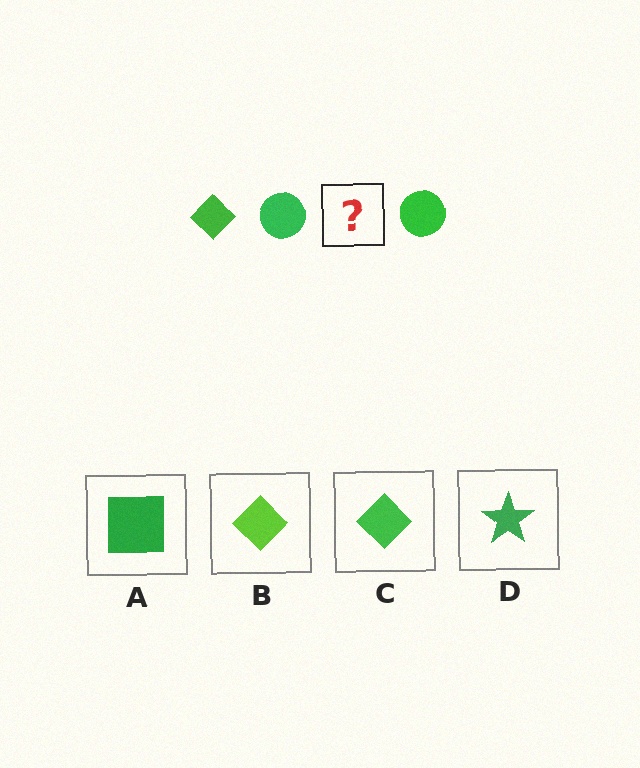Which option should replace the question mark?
Option C.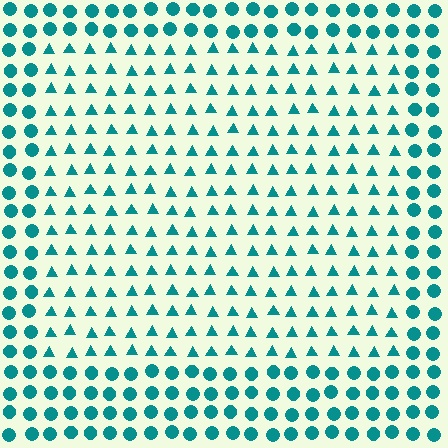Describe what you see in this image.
The image is filled with small teal elements arranged in a uniform grid. A rectangle-shaped region contains triangles, while the surrounding area contains circles. The boundary is defined purely by the change in element shape.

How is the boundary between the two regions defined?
The boundary is defined by a change in element shape: triangles inside vs. circles outside. All elements share the same color and spacing.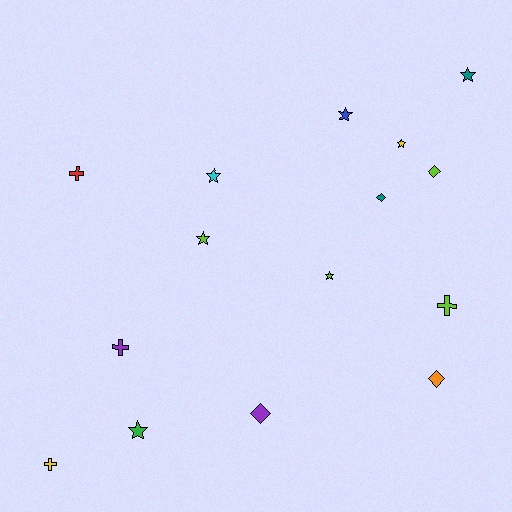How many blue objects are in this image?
There is 1 blue object.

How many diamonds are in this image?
There are 4 diamonds.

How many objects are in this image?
There are 15 objects.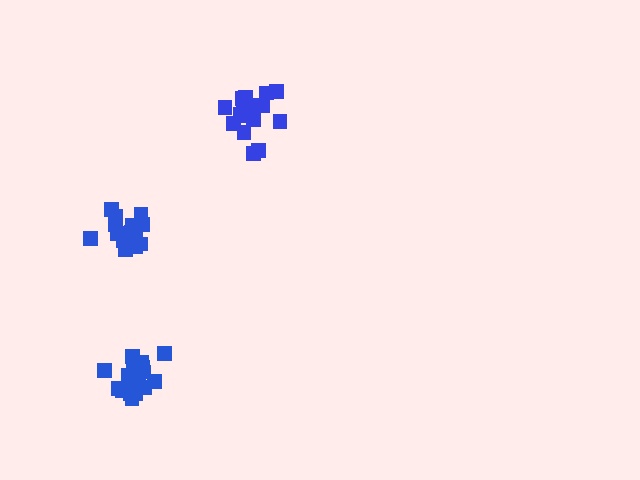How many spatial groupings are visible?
There are 3 spatial groupings.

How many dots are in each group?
Group 1: 21 dots, Group 2: 19 dots, Group 3: 16 dots (56 total).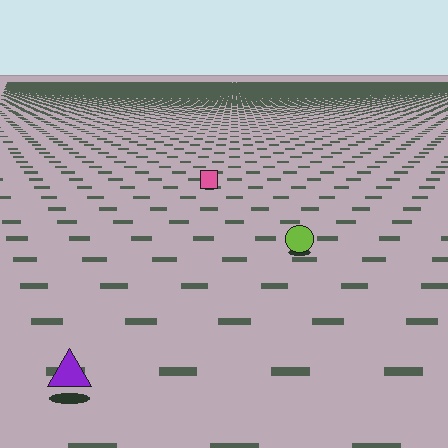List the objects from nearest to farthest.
From nearest to farthest: the purple triangle, the lime circle, the pink square.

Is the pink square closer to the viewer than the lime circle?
No. The lime circle is closer — you can tell from the texture gradient: the ground texture is coarser near it.